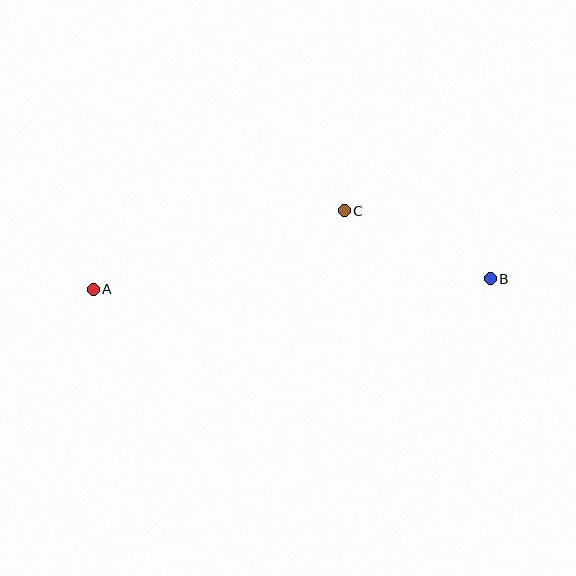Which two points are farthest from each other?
Points A and B are farthest from each other.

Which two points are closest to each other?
Points B and C are closest to each other.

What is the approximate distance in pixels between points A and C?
The distance between A and C is approximately 263 pixels.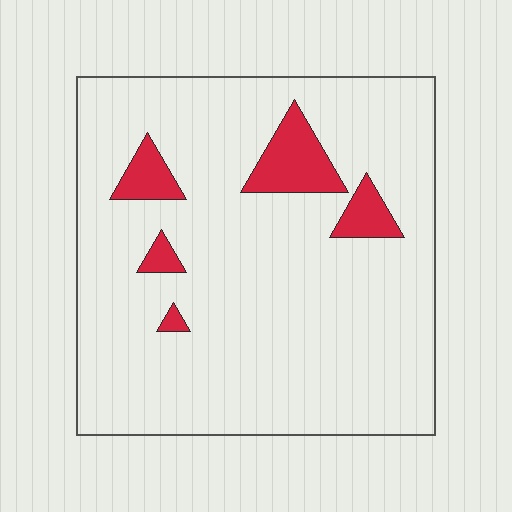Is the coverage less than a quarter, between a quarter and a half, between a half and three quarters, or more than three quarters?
Less than a quarter.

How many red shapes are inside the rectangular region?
5.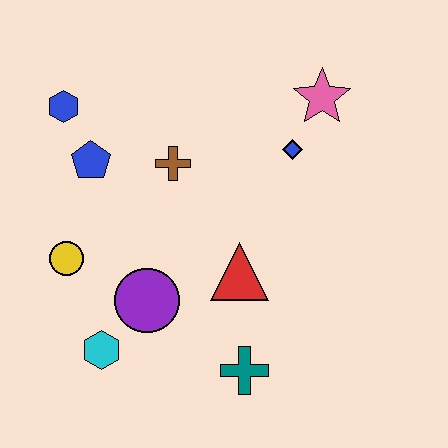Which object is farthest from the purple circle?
The pink star is farthest from the purple circle.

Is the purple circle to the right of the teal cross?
No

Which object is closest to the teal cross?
The red triangle is closest to the teal cross.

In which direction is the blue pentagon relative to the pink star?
The blue pentagon is to the left of the pink star.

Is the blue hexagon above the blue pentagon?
Yes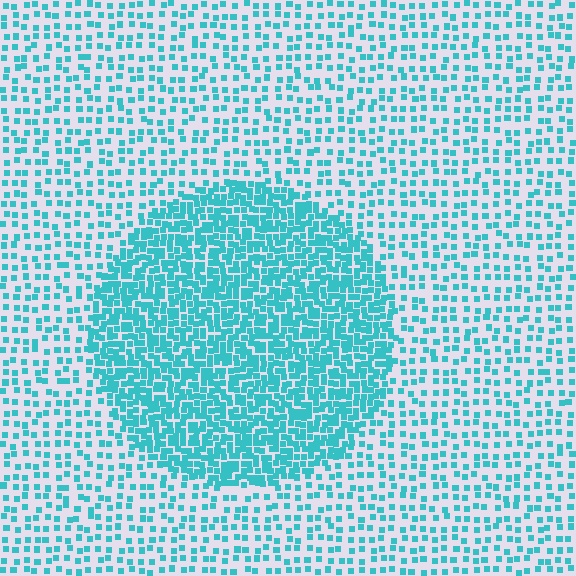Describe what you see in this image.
The image contains small cyan elements arranged at two different densities. A circle-shaped region is visible where the elements are more densely packed than the surrounding area.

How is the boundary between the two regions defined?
The boundary is defined by a change in element density (approximately 2.5x ratio). All elements are the same color, size, and shape.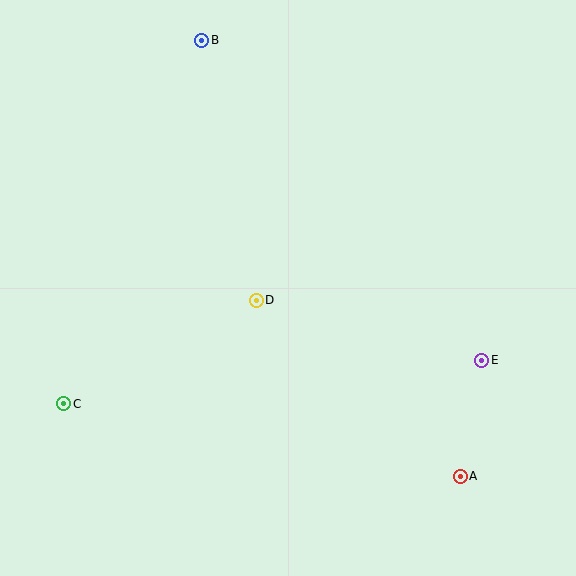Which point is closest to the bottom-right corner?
Point A is closest to the bottom-right corner.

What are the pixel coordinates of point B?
Point B is at (202, 40).